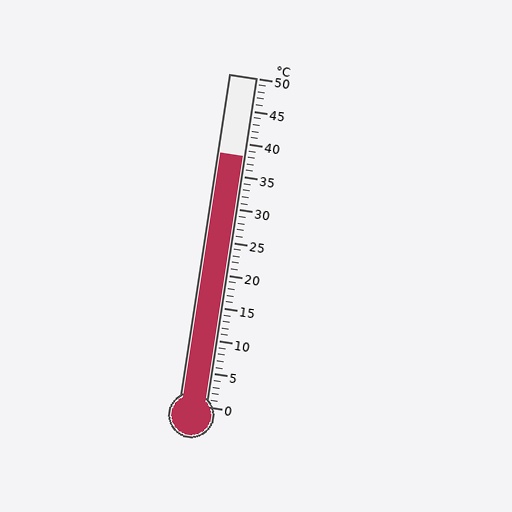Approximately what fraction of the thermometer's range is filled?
The thermometer is filled to approximately 75% of its range.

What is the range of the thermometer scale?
The thermometer scale ranges from 0°C to 50°C.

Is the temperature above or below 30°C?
The temperature is above 30°C.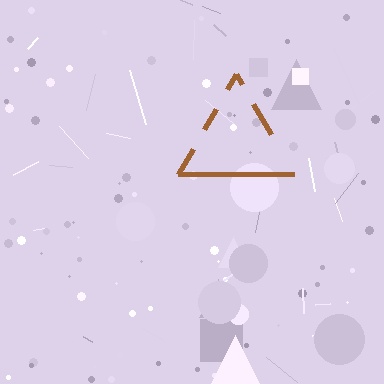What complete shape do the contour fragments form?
The contour fragments form a triangle.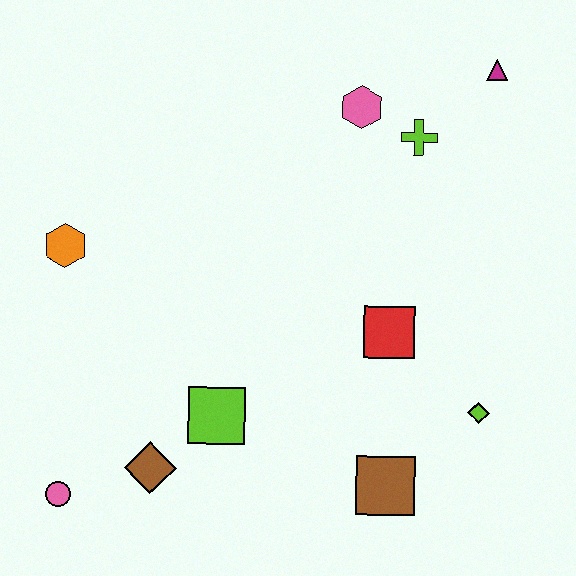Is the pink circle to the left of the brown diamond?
Yes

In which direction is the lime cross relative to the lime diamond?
The lime cross is above the lime diamond.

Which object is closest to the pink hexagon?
The lime cross is closest to the pink hexagon.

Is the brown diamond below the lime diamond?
Yes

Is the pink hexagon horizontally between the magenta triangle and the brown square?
No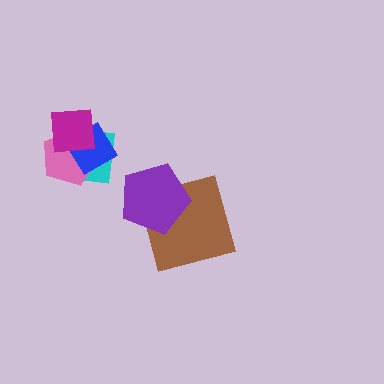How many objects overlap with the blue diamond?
3 objects overlap with the blue diamond.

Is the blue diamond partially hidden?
Yes, it is partially covered by another shape.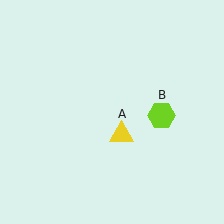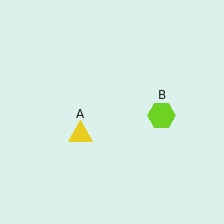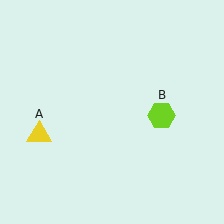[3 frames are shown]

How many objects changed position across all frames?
1 object changed position: yellow triangle (object A).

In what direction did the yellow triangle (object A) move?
The yellow triangle (object A) moved left.